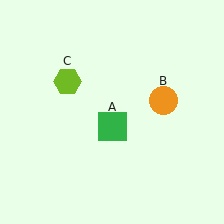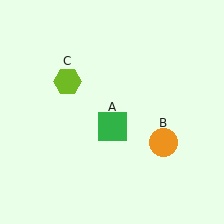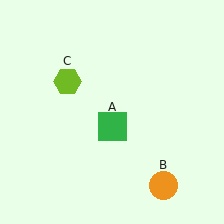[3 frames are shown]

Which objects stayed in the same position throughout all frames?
Green square (object A) and lime hexagon (object C) remained stationary.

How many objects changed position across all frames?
1 object changed position: orange circle (object B).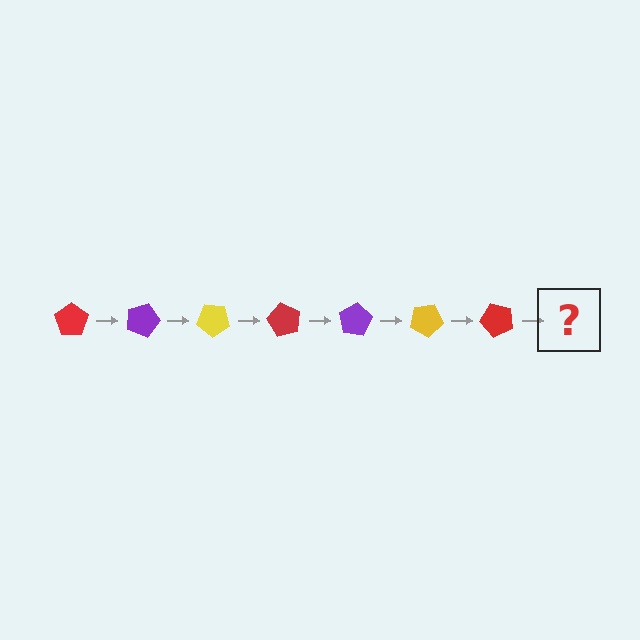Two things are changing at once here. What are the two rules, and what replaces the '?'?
The two rules are that it rotates 20 degrees each step and the color cycles through red, purple, and yellow. The '?' should be a purple pentagon, rotated 140 degrees from the start.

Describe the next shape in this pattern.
It should be a purple pentagon, rotated 140 degrees from the start.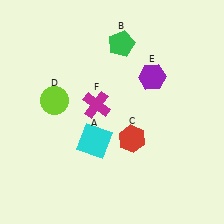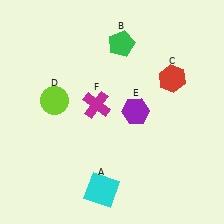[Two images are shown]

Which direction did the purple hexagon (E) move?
The purple hexagon (E) moved down.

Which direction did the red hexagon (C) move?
The red hexagon (C) moved up.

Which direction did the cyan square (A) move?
The cyan square (A) moved down.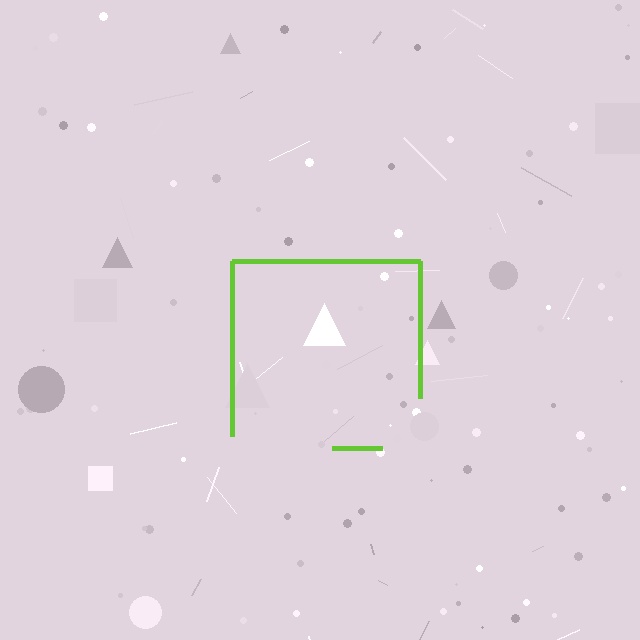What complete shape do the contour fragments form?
The contour fragments form a square.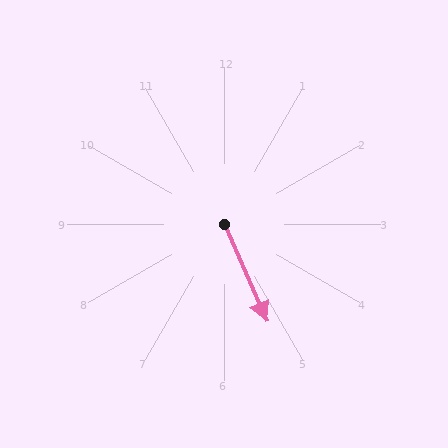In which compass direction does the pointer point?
Southeast.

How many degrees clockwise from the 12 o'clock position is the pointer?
Approximately 156 degrees.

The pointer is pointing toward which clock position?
Roughly 5 o'clock.